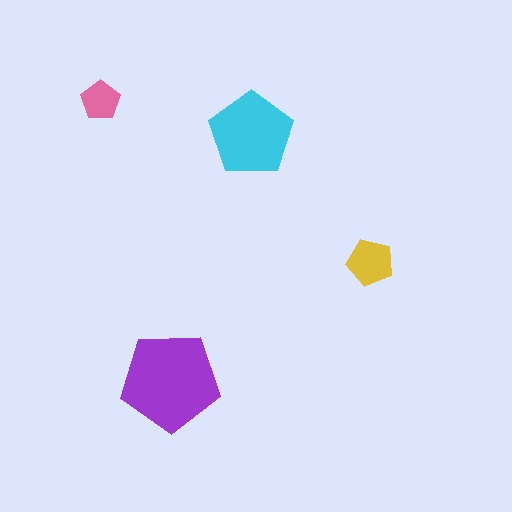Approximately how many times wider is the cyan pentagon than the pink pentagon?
About 2 times wider.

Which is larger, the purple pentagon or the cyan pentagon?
The purple one.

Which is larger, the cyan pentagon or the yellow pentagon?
The cyan one.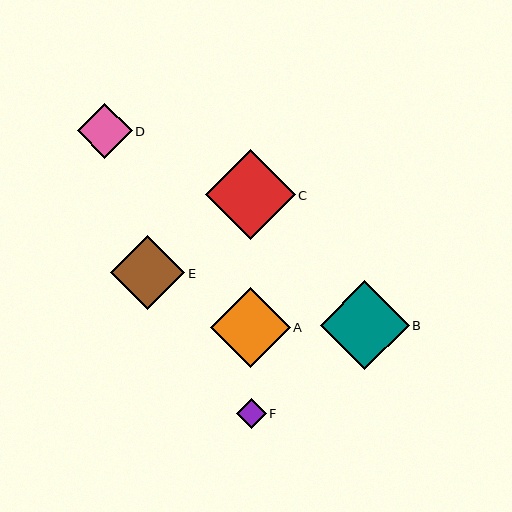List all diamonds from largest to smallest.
From largest to smallest: C, B, A, E, D, F.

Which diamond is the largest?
Diamond C is the largest with a size of approximately 89 pixels.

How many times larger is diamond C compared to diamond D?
Diamond C is approximately 1.6 times the size of diamond D.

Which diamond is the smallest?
Diamond F is the smallest with a size of approximately 30 pixels.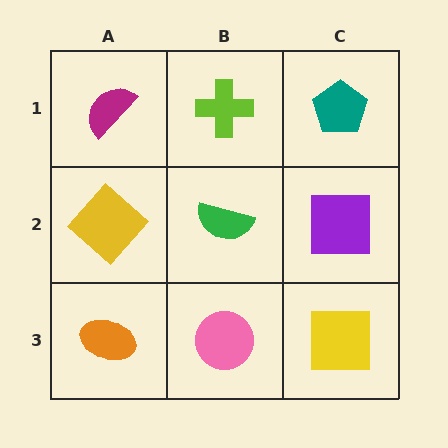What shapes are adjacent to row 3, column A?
A yellow diamond (row 2, column A), a pink circle (row 3, column B).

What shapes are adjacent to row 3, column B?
A green semicircle (row 2, column B), an orange ellipse (row 3, column A), a yellow square (row 3, column C).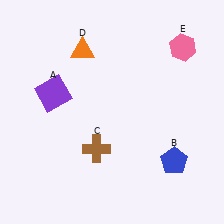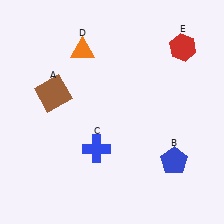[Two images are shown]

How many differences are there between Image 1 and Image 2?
There are 3 differences between the two images.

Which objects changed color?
A changed from purple to brown. C changed from brown to blue. E changed from pink to red.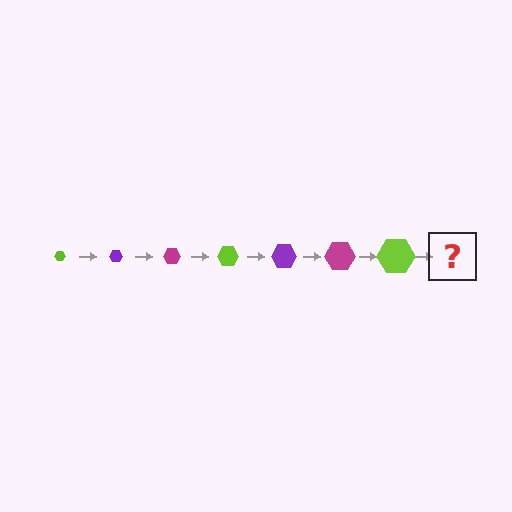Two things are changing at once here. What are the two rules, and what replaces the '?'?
The two rules are that the hexagon grows larger each step and the color cycles through lime, purple, and magenta. The '?' should be a purple hexagon, larger than the previous one.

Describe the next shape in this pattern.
It should be a purple hexagon, larger than the previous one.